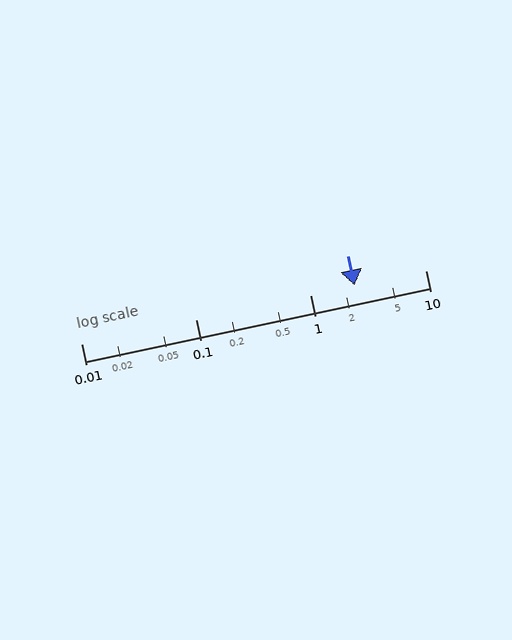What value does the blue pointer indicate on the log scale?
The pointer indicates approximately 2.4.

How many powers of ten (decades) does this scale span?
The scale spans 3 decades, from 0.01 to 10.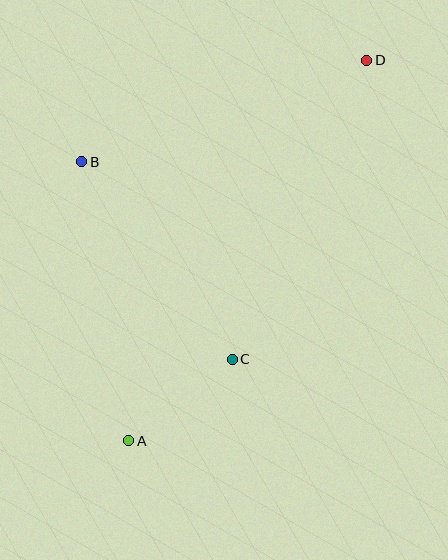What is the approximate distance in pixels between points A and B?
The distance between A and B is approximately 283 pixels.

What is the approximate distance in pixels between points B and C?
The distance between B and C is approximately 249 pixels.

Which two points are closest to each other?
Points A and C are closest to each other.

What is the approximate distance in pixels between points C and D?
The distance between C and D is approximately 328 pixels.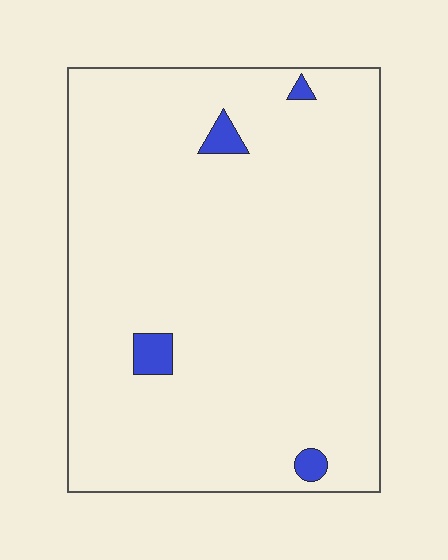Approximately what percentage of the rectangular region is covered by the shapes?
Approximately 5%.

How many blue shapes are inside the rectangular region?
4.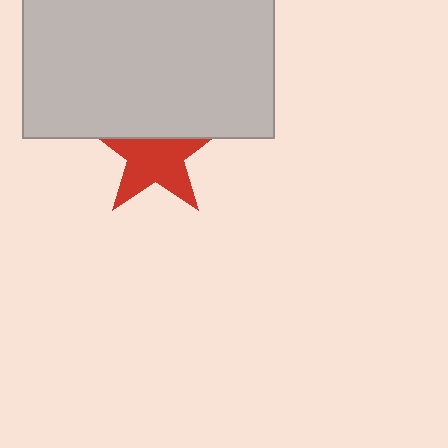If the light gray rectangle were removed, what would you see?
You would see the complete red star.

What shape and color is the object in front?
The object in front is a light gray rectangle.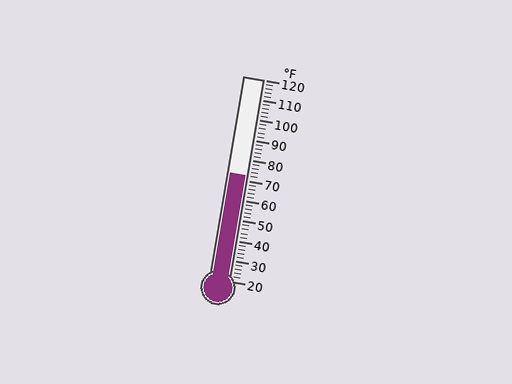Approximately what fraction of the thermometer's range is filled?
The thermometer is filled to approximately 50% of its range.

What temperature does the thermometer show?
The thermometer shows approximately 72°F.